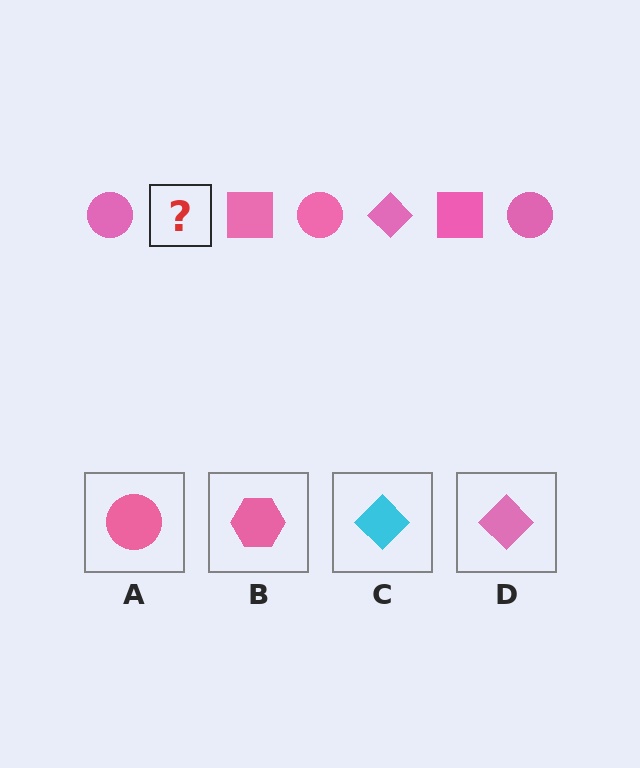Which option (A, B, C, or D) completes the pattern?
D.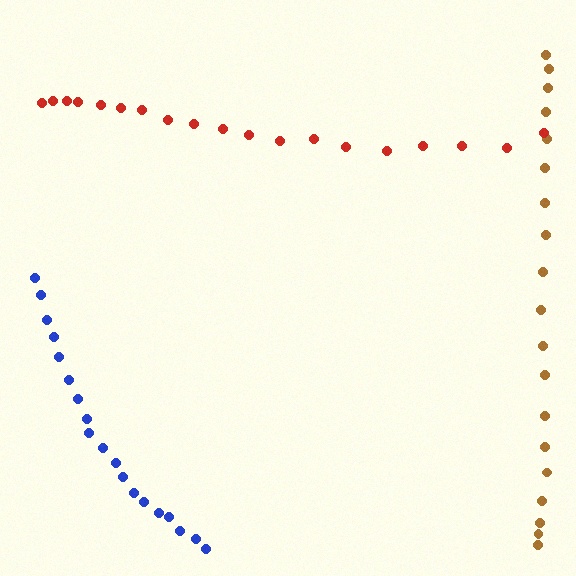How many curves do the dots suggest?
There are 3 distinct paths.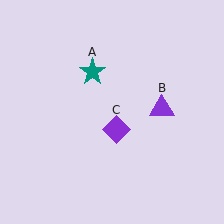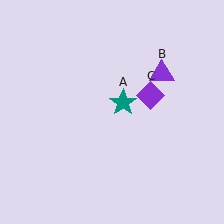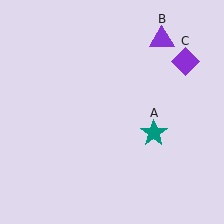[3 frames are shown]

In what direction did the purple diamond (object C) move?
The purple diamond (object C) moved up and to the right.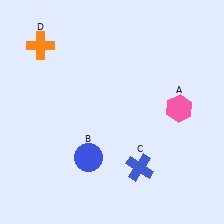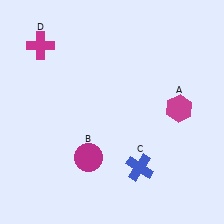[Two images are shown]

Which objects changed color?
A changed from pink to magenta. B changed from blue to magenta. D changed from orange to magenta.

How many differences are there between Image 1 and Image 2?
There are 3 differences between the two images.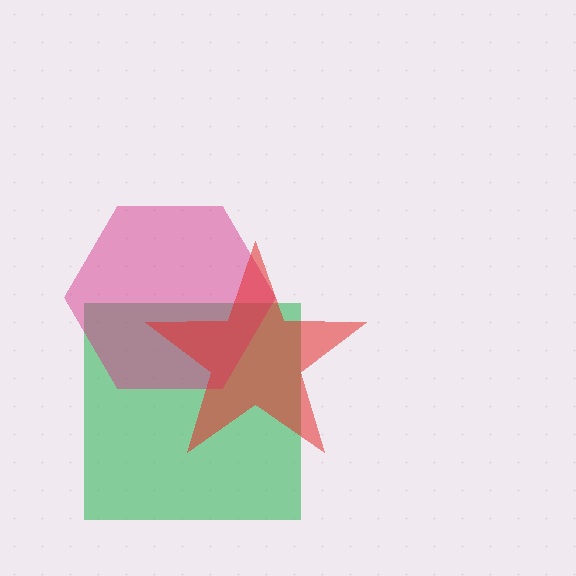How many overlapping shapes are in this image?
There are 3 overlapping shapes in the image.